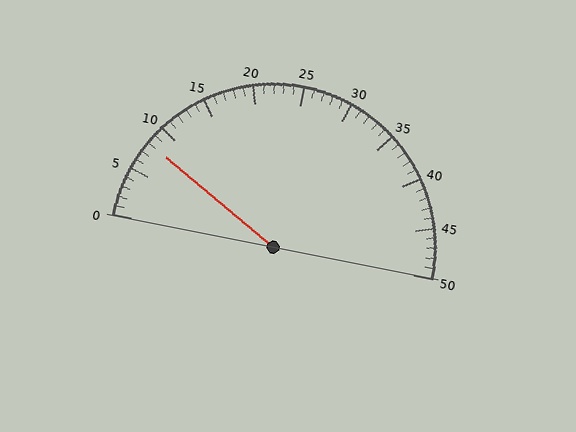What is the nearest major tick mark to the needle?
The nearest major tick mark is 10.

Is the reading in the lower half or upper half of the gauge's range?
The reading is in the lower half of the range (0 to 50).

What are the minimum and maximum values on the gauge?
The gauge ranges from 0 to 50.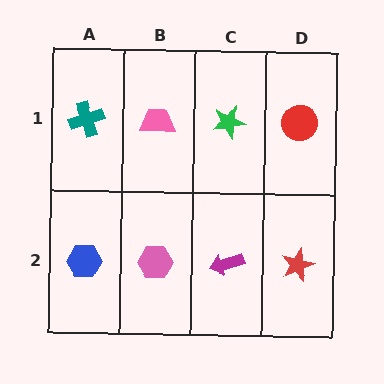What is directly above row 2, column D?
A red circle.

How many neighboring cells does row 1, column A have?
2.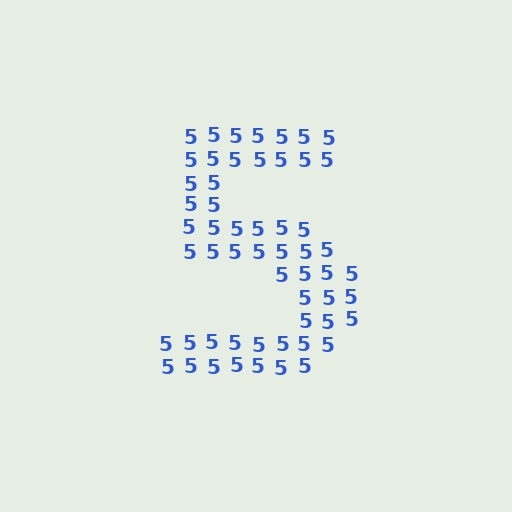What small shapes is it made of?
It is made of small digit 5's.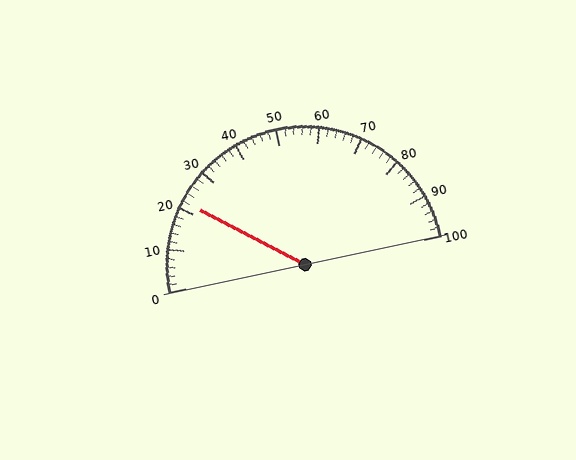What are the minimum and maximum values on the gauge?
The gauge ranges from 0 to 100.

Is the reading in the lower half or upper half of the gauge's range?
The reading is in the lower half of the range (0 to 100).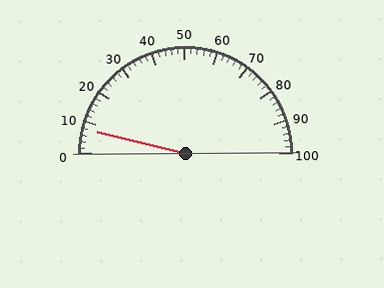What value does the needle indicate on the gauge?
The needle indicates approximately 8.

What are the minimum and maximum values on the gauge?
The gauge ranges from 0 to 100.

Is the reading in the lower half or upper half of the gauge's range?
The reading is in the lower half of the range (0 to 100).